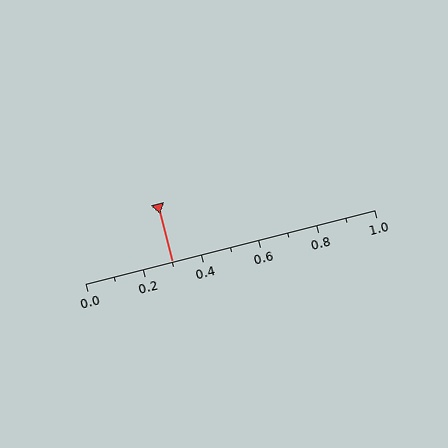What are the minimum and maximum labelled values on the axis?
The axis runs from 0.0 to 1.0.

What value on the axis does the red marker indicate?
The marker indicates approximately 0.3.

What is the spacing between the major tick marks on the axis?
The major ticks are spaced 0.2 apart.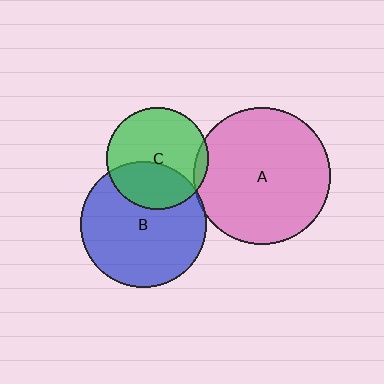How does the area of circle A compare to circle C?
Approximately 1.8 times.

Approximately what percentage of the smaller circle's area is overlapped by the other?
Approximately 5%.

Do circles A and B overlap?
Yes.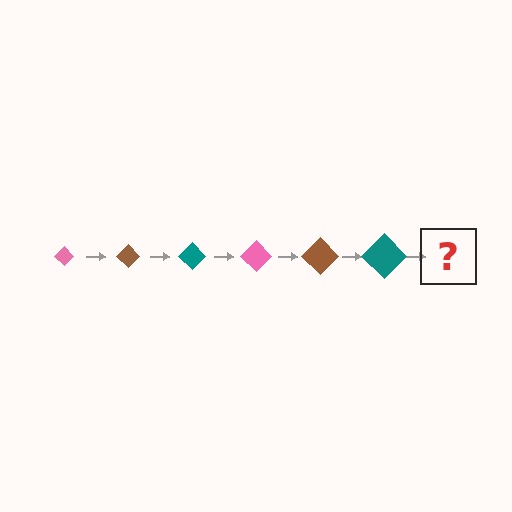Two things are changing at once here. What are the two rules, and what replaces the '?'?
The two rules are that the diamond grows larger each step and the color cycles through pink, brown, and teal. The '?' should be a pink diamond, larger than the previous one.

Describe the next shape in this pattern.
It should be a pink diamond, larger than the previous one.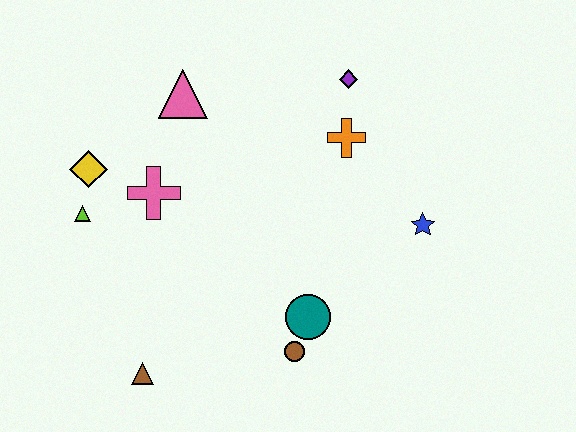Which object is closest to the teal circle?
The brown circle is closest to the teal circle.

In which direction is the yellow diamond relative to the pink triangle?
The yellow diamond is to the left of the pink triangle.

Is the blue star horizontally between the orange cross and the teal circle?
No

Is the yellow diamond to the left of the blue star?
Yes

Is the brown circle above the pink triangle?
No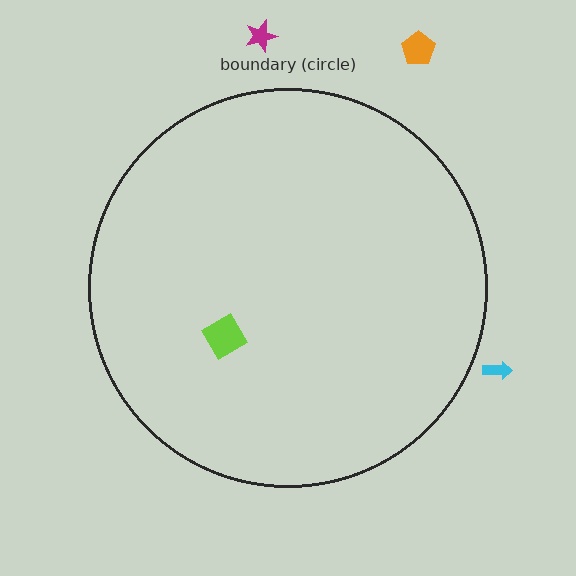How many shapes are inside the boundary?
1 inside, 3 outside.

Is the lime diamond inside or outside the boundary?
Inside.